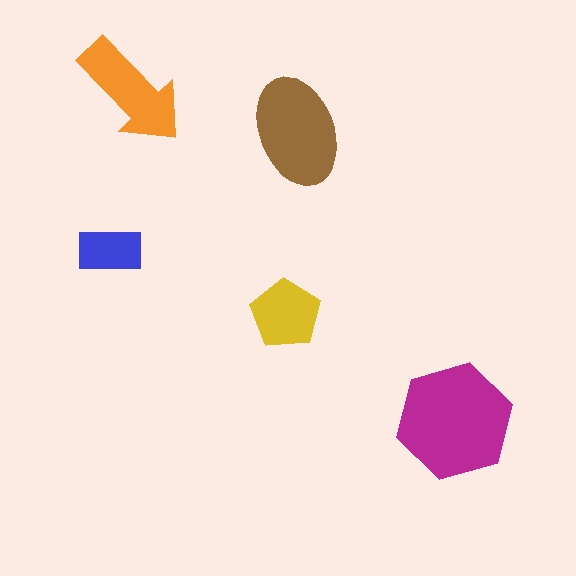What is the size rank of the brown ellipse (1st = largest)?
2nd.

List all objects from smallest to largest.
The blue rectangle, the yellow pentagon, the orange arrow, the brown ellipse, the magenta hexagon.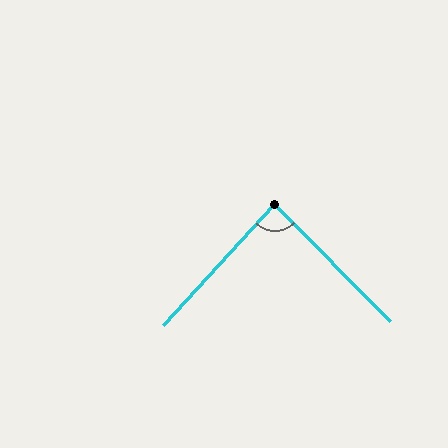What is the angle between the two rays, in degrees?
Approximately 87 degrees.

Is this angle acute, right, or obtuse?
It is approximately a right angle.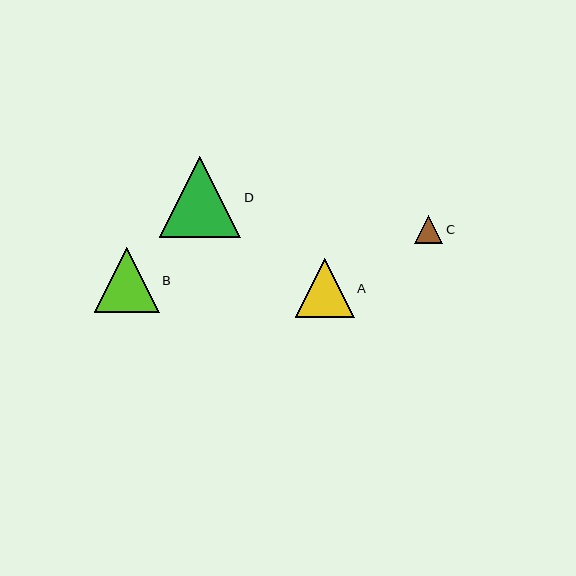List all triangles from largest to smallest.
From largest to smallest: D, B, A, C.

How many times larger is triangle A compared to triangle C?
Triangle A is approximately 2.1 times the size of triangle C.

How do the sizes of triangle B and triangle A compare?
Triangle B and triangle A are approximately the same size.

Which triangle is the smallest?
Triangle C is the smallest with a size of approximately 28 pixels.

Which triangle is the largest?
Triangle D is the largest with a size of approximately 81 pixels.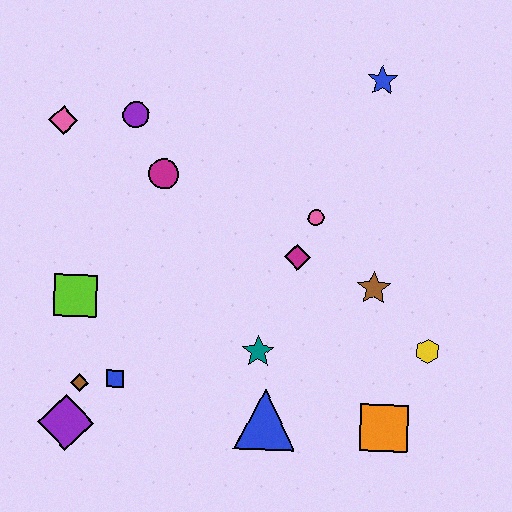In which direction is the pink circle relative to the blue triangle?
The pink circle is above the blue triangle.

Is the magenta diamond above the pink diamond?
No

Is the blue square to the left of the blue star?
Yes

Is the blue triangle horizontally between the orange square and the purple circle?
Yes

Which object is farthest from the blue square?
The blue star is farthest from the blue square.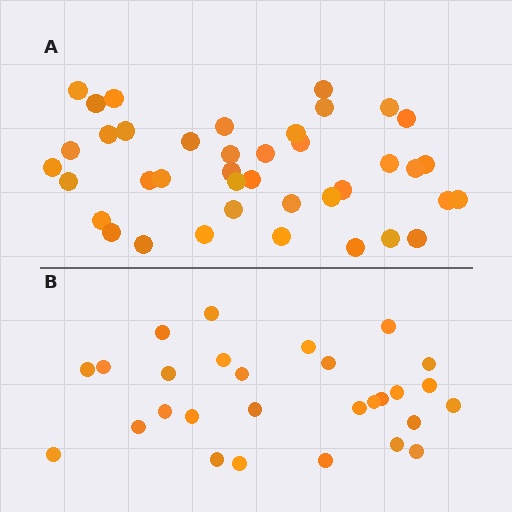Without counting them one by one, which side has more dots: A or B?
Region A (the top region) has more dots.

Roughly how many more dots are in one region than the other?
Region A has roughly 12 or so more dots than region B.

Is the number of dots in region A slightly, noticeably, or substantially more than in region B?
Region A has noticeably more, but not dramatically so. The ratio is roughly 1.4 to 1.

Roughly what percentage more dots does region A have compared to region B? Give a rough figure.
About 45% more.